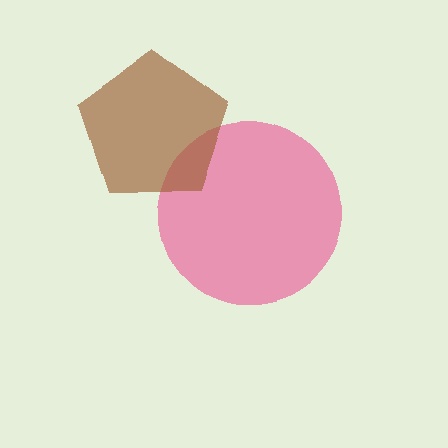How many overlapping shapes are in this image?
There are 2 overlapping shapes in the image.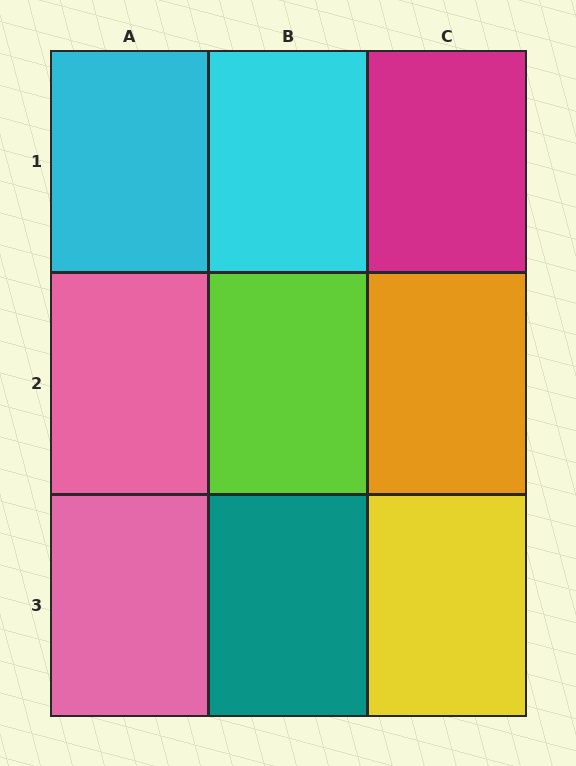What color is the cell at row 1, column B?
Cyan.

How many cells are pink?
2 cells are pink.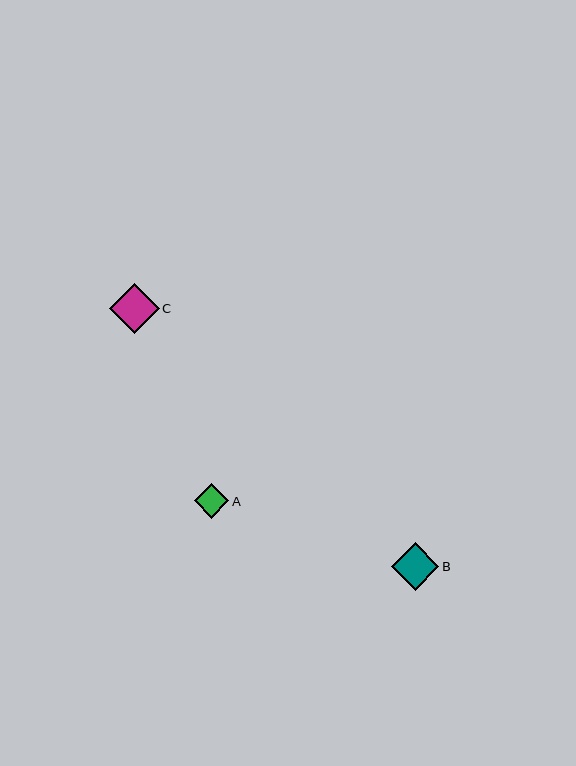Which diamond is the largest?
Diamond C is the largest with a size of approximately 50 pixels.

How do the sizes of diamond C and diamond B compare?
Diamond C and diamond B are approximately the same size.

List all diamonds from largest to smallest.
From largest to smallest: C, B, A.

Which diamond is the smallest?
Diamond A is the smallest with a size of approximately 35 pixels.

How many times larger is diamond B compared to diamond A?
Diamond B is approximately 1.4 times the size of diamond A.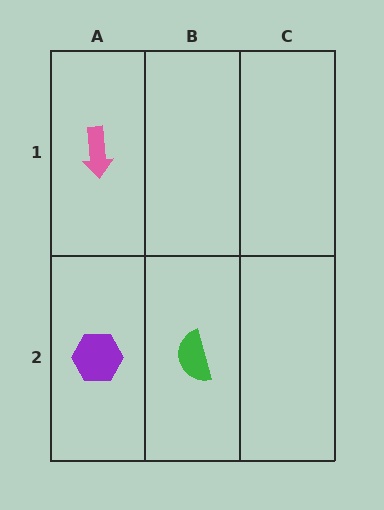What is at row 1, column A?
A pink arrow.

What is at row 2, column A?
A purple hexagon.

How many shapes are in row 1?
1 shape.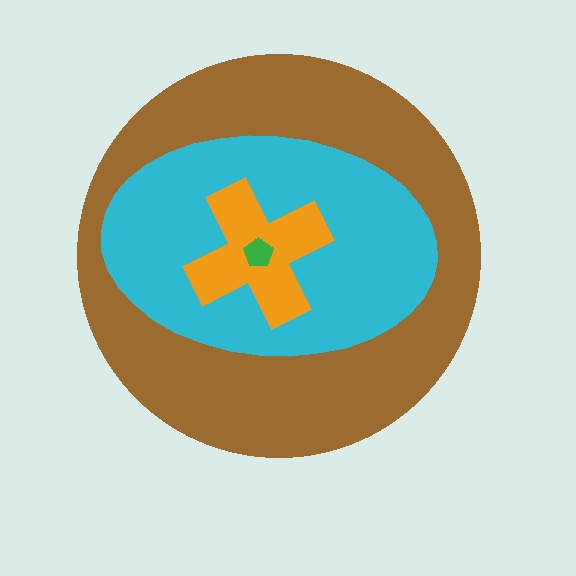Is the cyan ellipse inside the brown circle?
Yes.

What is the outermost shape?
The brown circle.